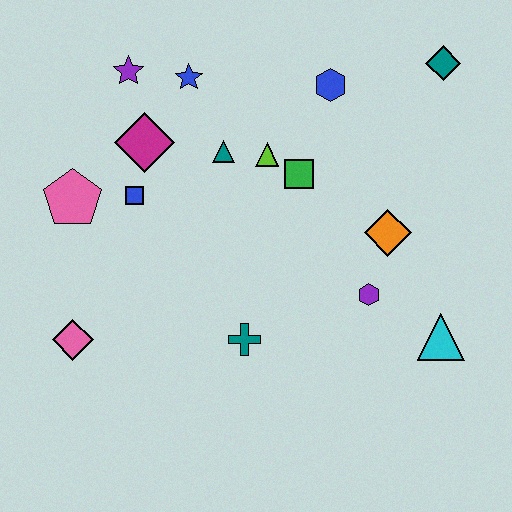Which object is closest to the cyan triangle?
The purple hexagon is closest to the cyan triangle.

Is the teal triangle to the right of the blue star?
Yes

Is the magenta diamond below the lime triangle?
No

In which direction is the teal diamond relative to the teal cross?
The teal diamond is above the teal cross.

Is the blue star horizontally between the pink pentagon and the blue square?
No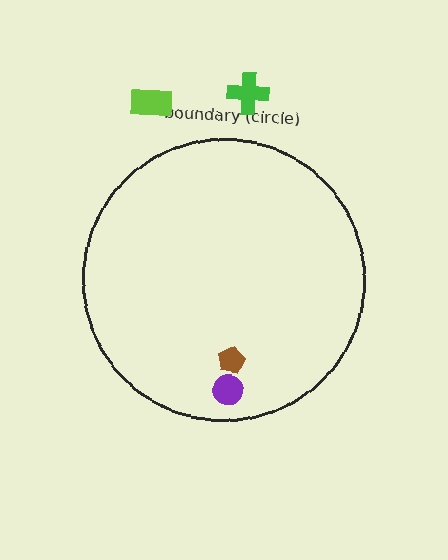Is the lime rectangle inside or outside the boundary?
Outside.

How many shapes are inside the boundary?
2 inside, 2 outside.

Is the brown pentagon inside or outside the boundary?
Inside.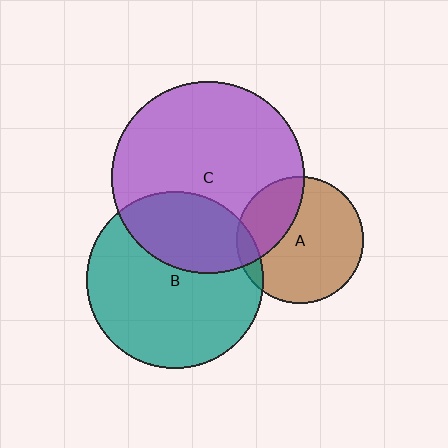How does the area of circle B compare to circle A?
Approximately 1.9 times.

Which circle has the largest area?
Circle C (purple).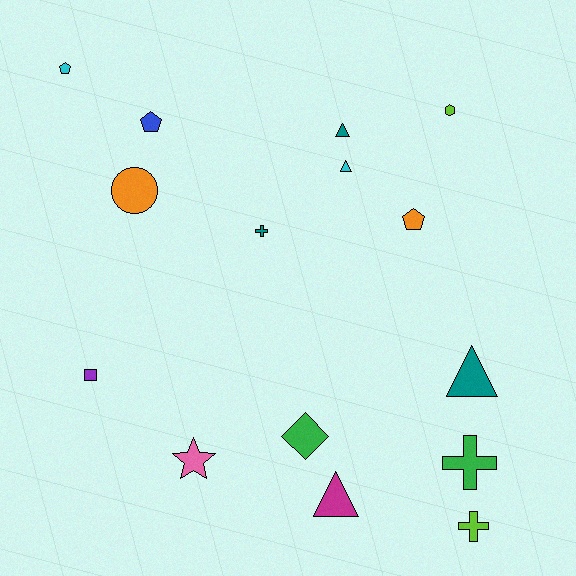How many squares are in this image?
There is 1 square.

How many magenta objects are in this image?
There is 1 magenta object.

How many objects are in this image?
There are 15 objects.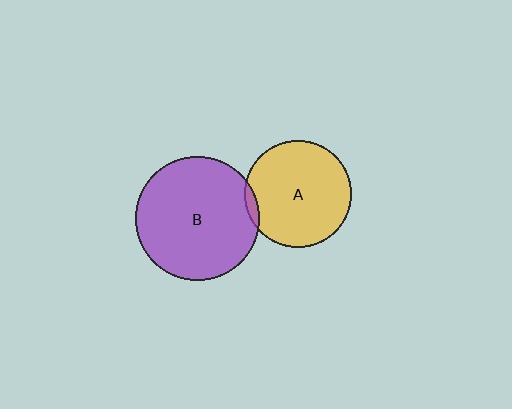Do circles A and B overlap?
Yes.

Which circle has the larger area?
Circle B (purple).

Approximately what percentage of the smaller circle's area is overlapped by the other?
Approximately 5%.